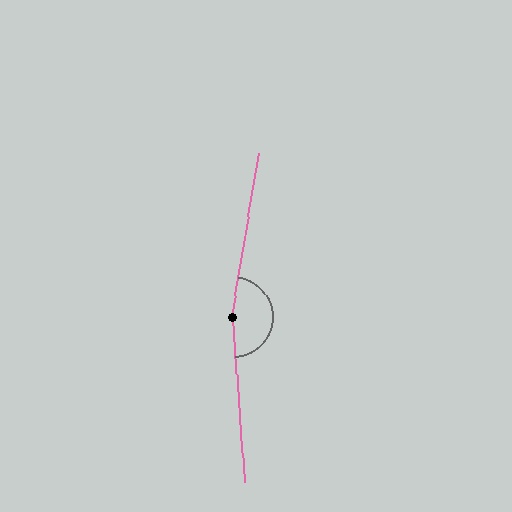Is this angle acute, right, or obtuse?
It is obtuse.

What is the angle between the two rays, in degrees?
Approximately 167 degrees.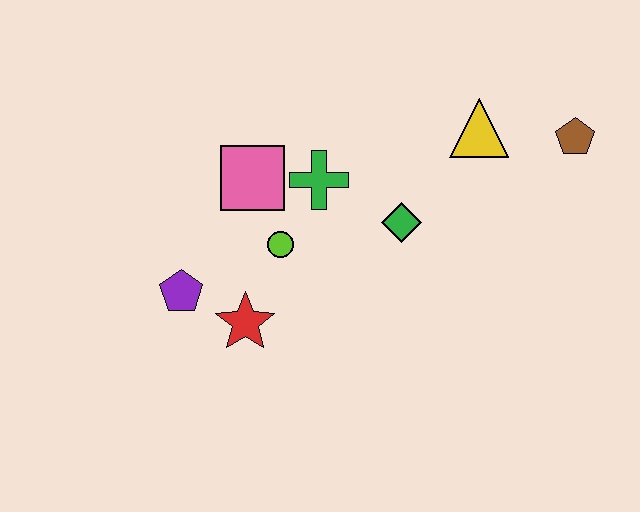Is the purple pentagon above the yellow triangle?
No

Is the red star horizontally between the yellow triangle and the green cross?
No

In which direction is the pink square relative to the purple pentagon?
The pink square is above the purple pentagon.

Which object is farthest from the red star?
The brown pentagon is farthest from the red star.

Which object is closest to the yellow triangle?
The brown pentagon is closest to the yellow triangle.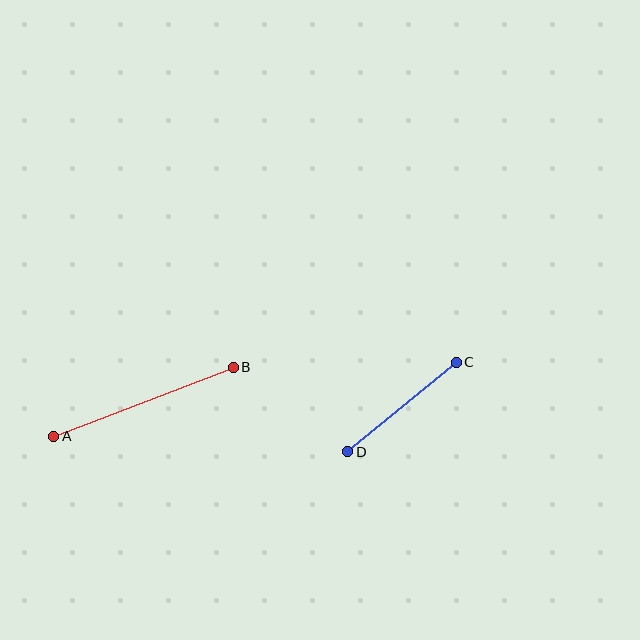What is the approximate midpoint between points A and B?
The midpoint is at approximately (143, 402) pixels.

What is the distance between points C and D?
The distance is approximately 141 pixels.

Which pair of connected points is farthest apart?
Points A and B are farthest apart.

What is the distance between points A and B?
The distance is approximately 192 pixels.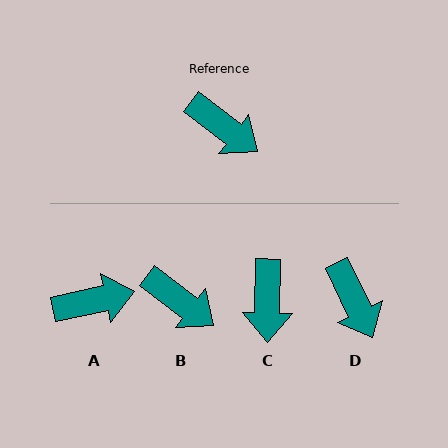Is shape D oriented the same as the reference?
No, it is off by about 27 degrees.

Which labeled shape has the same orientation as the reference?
B.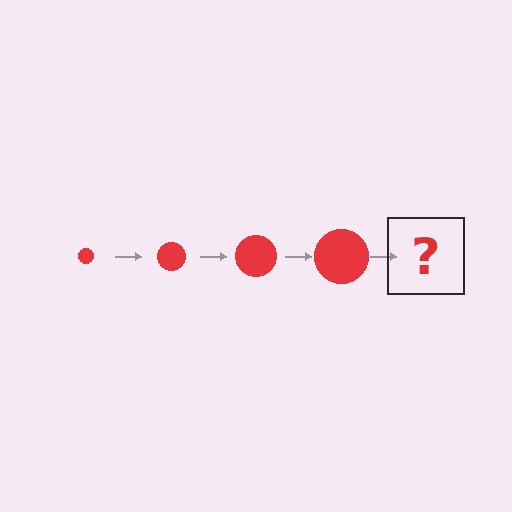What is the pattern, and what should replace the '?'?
The pattern is that the circle gets progressively larger each step. The '?' should be a red circle, larger than the previous one.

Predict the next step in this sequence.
The next step is a red circle, larger than the previous one.